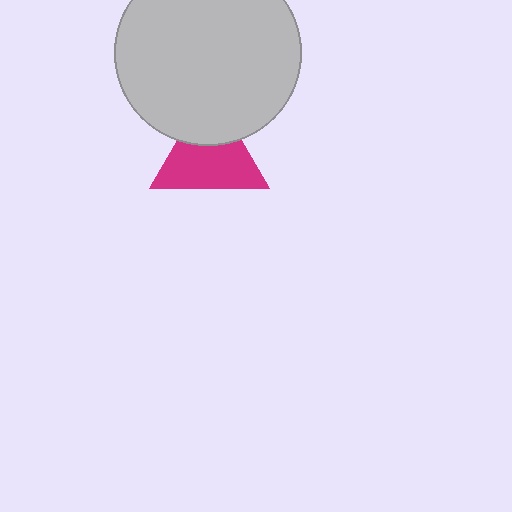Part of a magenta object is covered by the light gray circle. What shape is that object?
It is a triangle.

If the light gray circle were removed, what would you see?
You would see the complete magenta triangle.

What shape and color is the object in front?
The object in front is a light gray circle.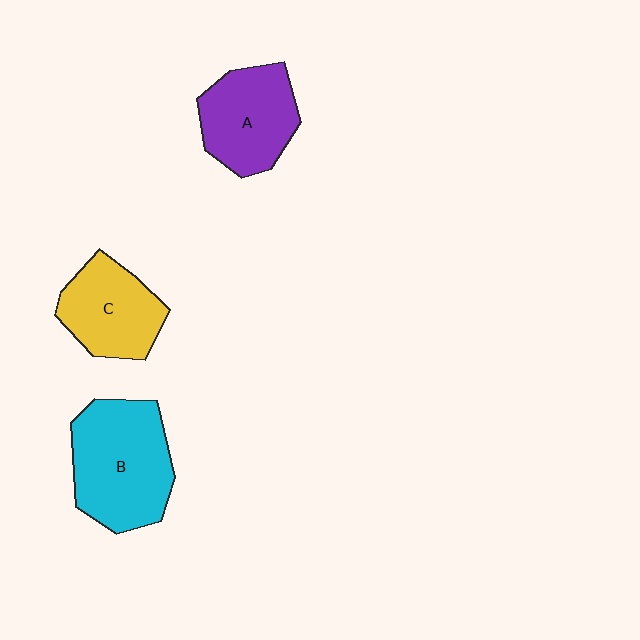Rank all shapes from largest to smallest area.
From largest to smallest: B (cyan), A (purple), C (yellow).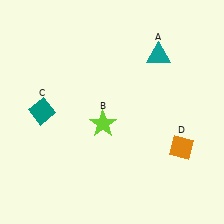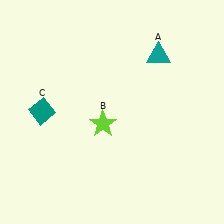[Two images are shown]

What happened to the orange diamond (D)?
The orange diamond (D) was removed in Image 2. It was in the bottom-right area of Image 1.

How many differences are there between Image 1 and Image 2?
There is 1 difference between the two images.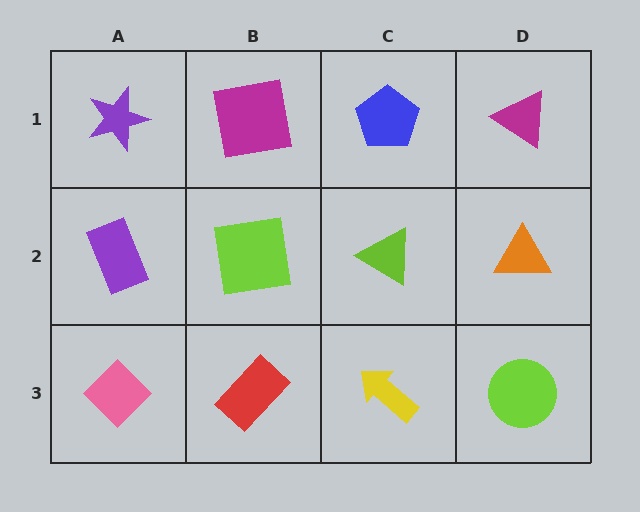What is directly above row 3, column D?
An orange triangle.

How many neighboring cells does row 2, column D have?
3.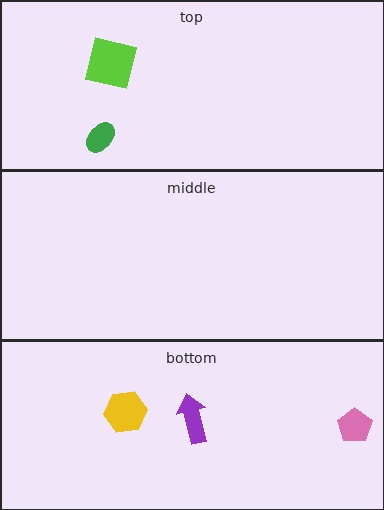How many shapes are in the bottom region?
3.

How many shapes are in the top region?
2.